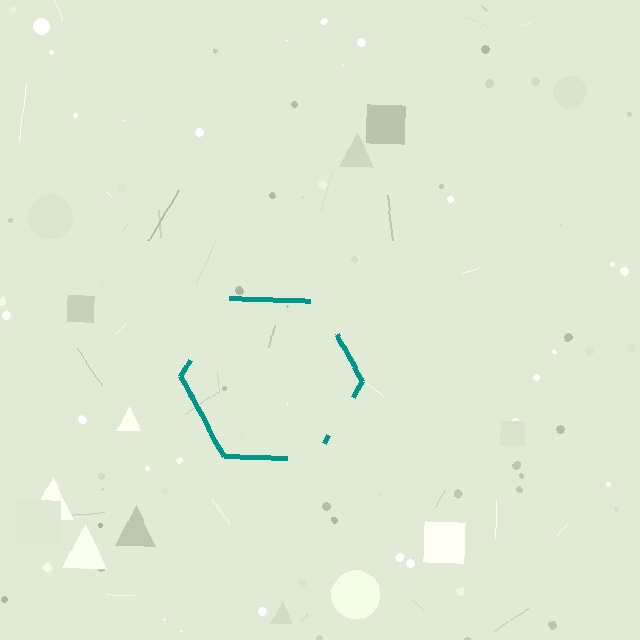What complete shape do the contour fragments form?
The contour fragments form a hexagon.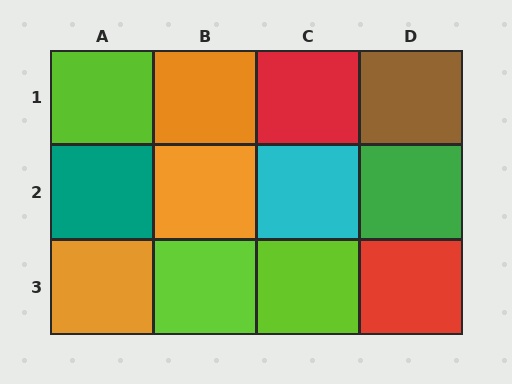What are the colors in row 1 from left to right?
Lime, orange, red, brown.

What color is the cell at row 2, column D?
Green.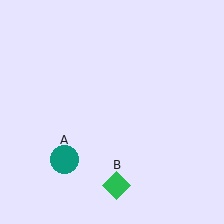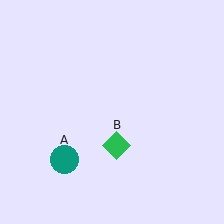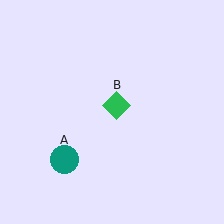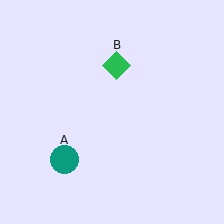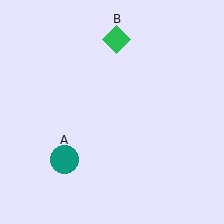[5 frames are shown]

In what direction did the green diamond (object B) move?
The green diamond (object B) moved up.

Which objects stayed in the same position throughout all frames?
Teal circle (object A) remained stationary.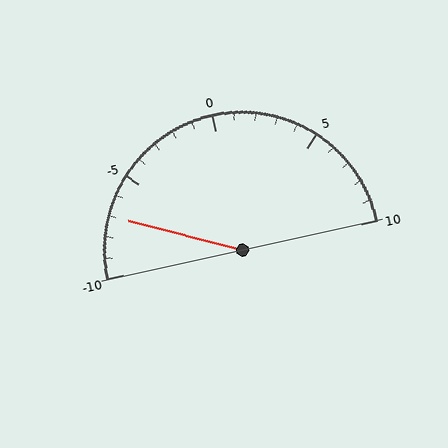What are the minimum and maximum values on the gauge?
The gauge ranges from -10 to 10.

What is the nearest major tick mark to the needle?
The nearest major tick mark is -5.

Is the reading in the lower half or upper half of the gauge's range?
The reading is in the lower half of the range (-10 to 10).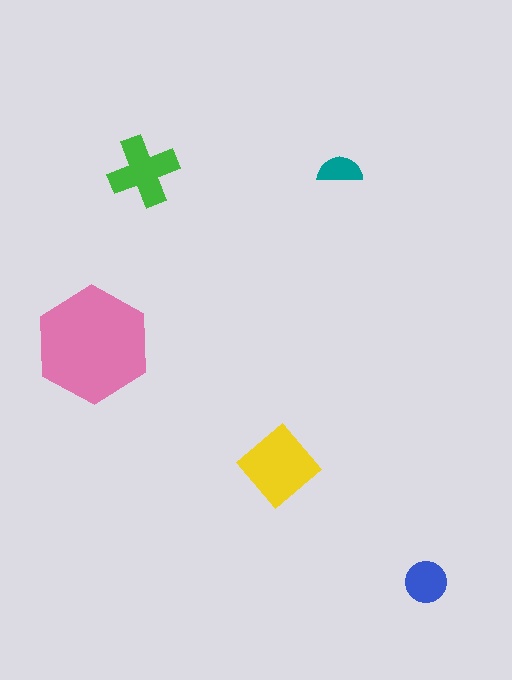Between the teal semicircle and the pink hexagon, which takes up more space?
The pink hexagon.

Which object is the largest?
The pink hexagon.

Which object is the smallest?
The teal semicircle.